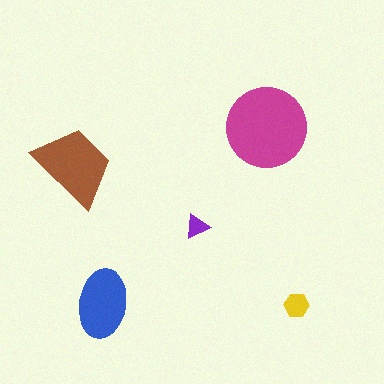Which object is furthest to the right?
The yellow hexagon is rightmost.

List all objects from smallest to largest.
The purple triangle, the yellow hexagon, the blue ellipse, the brown trapezoid, the magenta circle.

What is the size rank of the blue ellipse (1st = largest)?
3rd.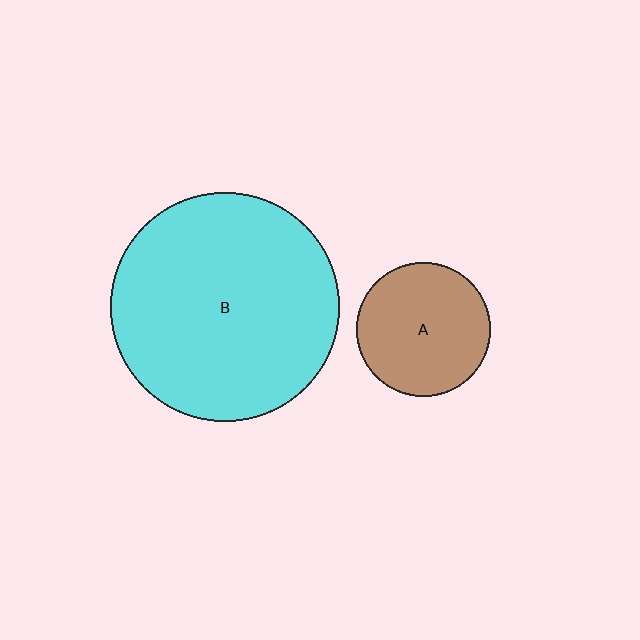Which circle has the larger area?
Circle B (cyan).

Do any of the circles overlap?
No, none of the circles overlap.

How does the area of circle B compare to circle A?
Approximately 2.9 times.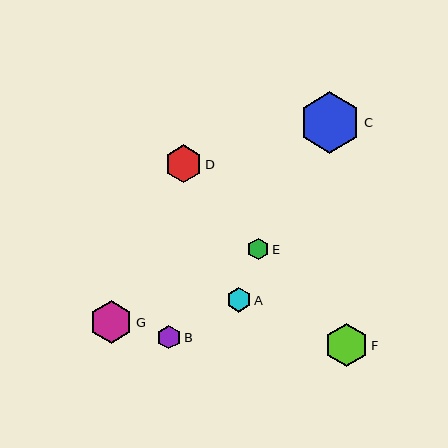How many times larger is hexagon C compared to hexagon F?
Hexagon C is approximately 1.4 times the size of hexagon F.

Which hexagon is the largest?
Hexagon C is the largest with a size of approximately 62 pixels.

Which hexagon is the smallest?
Hexagon E is the smallest with a size of approximately 21 pixels.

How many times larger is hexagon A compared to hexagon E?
Hexagon A is approximately 1.1 times the size of hexagon E.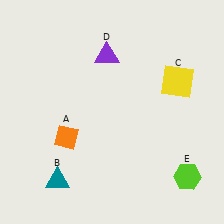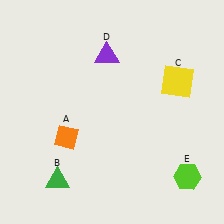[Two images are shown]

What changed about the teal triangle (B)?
In Image 1, B is teal. In Image 2, it changed to green.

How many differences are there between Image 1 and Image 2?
There is 1 difference between the two images.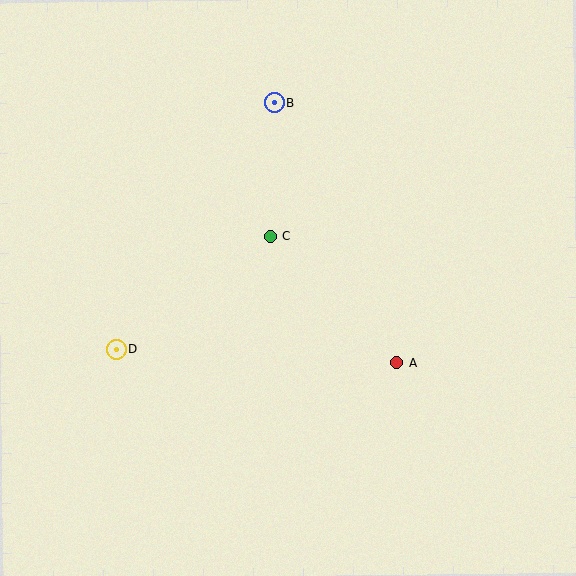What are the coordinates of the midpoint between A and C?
The midpoint between A and C is at (334, 300).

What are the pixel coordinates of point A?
Point A is at (396, 362).